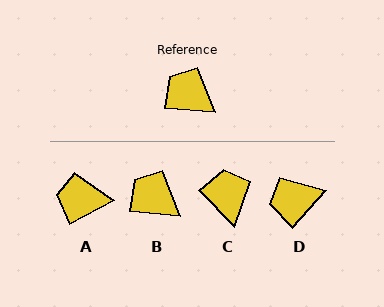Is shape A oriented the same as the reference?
No, it is off by about 33 degrees.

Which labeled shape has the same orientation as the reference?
B.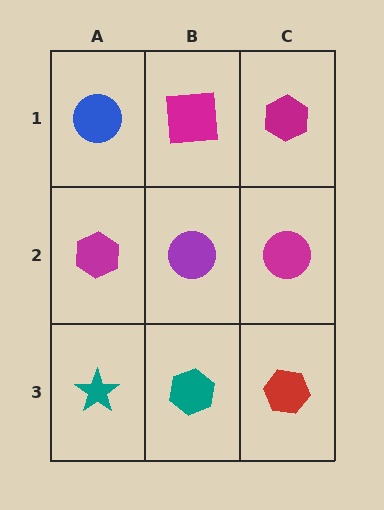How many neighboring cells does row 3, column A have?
2.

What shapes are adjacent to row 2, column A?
A blue circle (row 1, column A), a teal star (row 3, column A), a purple circle (row 2, column B).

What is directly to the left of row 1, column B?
A blue circle.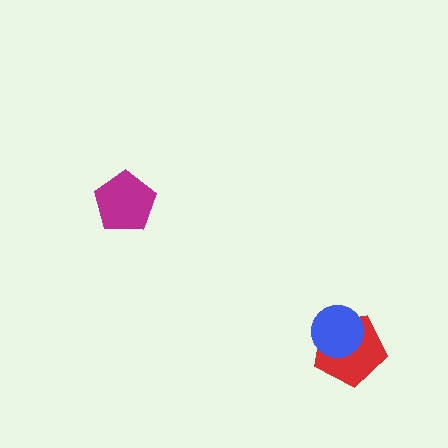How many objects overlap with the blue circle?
1 object overlaps with the blue circle.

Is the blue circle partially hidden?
No, no other shape covers it.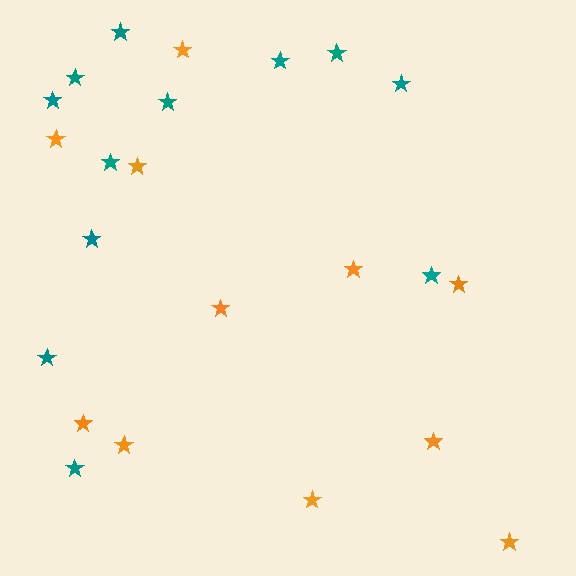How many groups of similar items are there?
There are 2 groups: one group of teal stars (12) and one group of orange stars (11).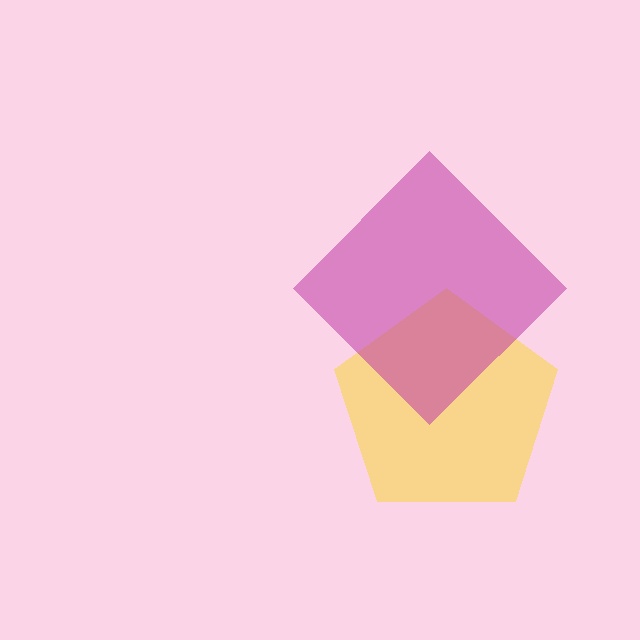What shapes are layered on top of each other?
The layered shapes are: a yellow pentagon, a magenta diamond.